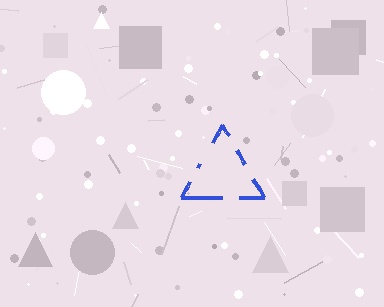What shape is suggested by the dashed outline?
The dashed outline suggests a triangle.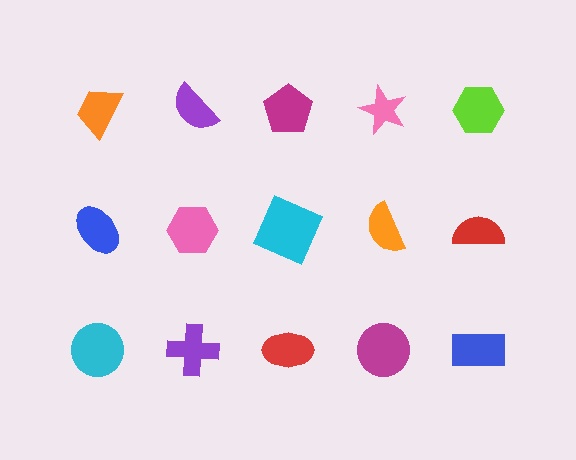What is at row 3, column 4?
A magenta circle.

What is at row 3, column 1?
A cyan circle.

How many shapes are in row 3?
5 shapes.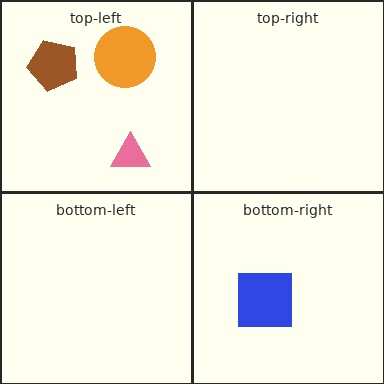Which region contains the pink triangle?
The top-left region.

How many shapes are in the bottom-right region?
1.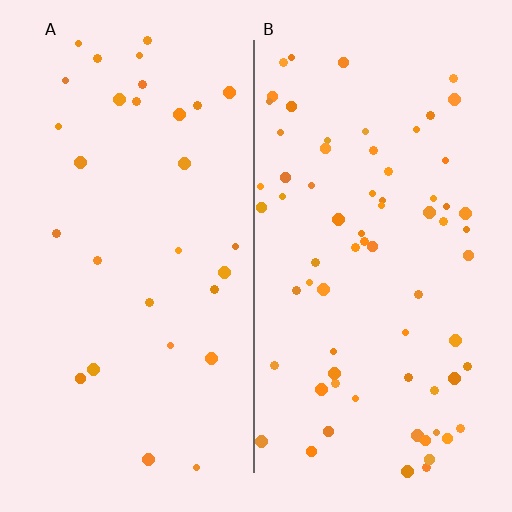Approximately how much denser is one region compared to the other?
Approximately 2.4× — region B over region A.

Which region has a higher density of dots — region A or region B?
B (the right).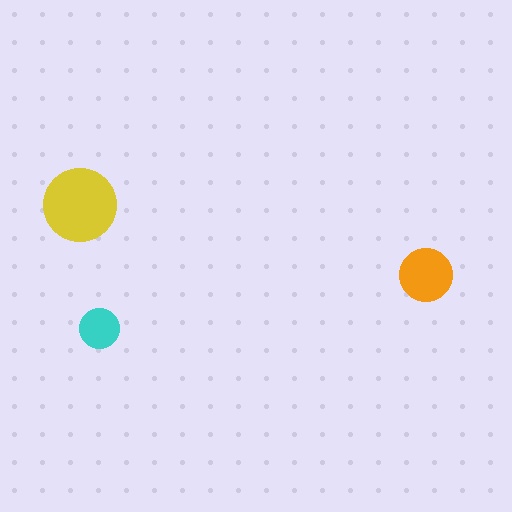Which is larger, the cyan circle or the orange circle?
The orange one.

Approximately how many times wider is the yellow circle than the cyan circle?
About 2 times wider.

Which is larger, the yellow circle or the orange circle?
The yellow one.